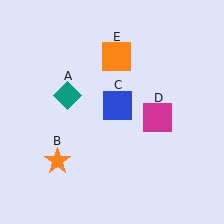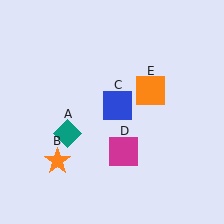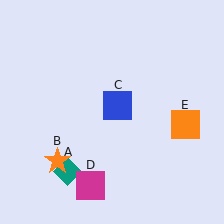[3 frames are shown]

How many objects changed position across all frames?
3 objects changed position: teal diamond (object A), magenta square (object D), orange square (object E).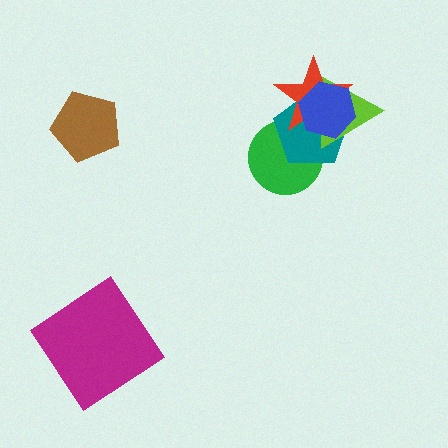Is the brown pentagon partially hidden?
No, no other shape covers it.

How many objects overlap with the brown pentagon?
0 objects overlap with the brown pentagon.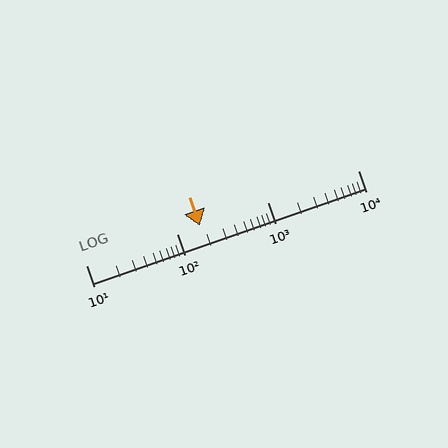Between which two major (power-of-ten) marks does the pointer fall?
The pointer is between 100 and 1000.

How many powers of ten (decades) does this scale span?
The scale spans 3 decades, from 10 to 10000.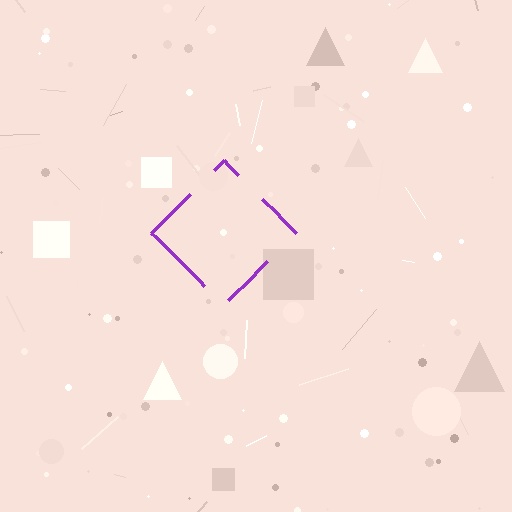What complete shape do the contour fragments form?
The contour fragments form a diamond.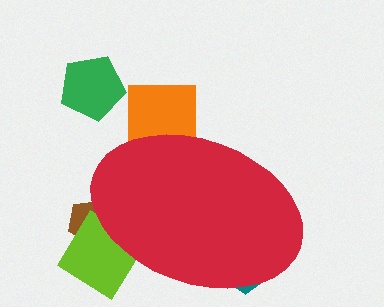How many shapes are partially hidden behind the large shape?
4 shapes are partially hidden.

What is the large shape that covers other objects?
A red ellipse.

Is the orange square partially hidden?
Yes, the orange square is partially hidden behind the red ellipse.